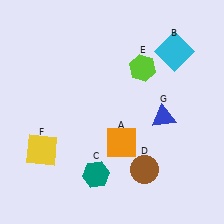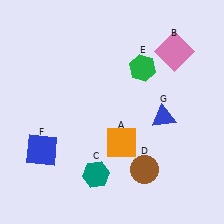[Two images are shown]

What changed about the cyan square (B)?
In Image 1, B is cyan. In Image 2, it changed to pink.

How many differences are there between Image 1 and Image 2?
There are 3 differences between the two images.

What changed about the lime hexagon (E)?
In Image 1, E is lime. In Image 2, it changed to green.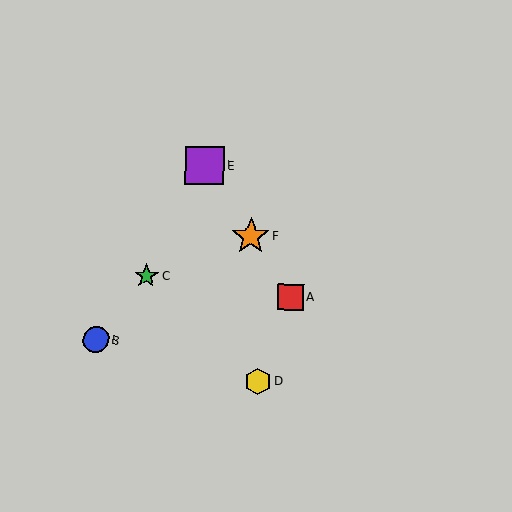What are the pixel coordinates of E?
Object E is at (204, 165).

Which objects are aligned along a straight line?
Objects A, E, F are aligned along a straight line.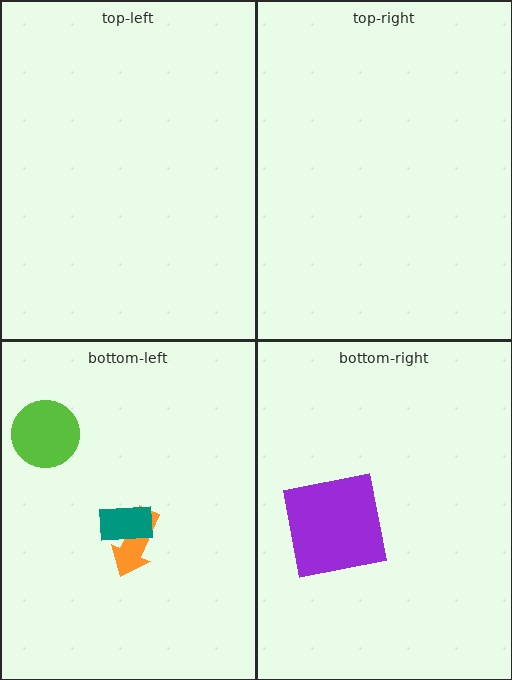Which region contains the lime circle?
The bottom-left region.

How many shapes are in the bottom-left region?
3.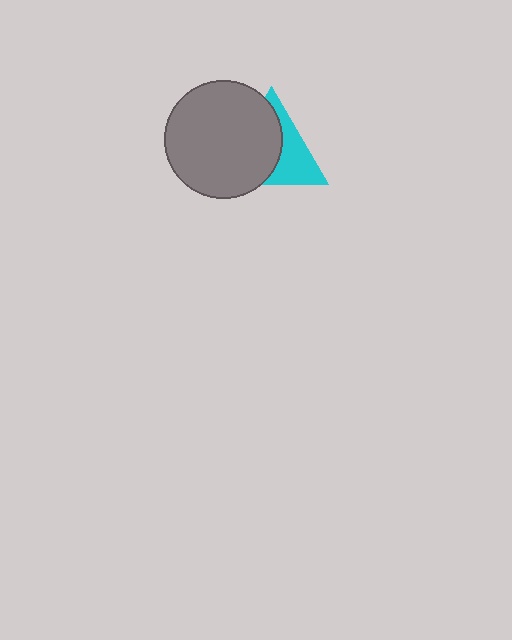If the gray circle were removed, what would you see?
You would see the complete cyan triangle.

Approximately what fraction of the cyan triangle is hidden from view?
Roughly 57% of the cyan triangle is hidden behind the gray circle.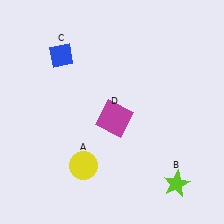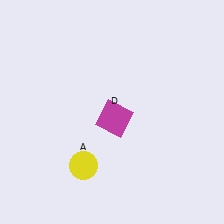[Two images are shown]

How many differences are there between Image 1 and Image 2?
There are 2 differences between the two images.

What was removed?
The lime star (B), the blue diamond (C) were removed in Image 2.